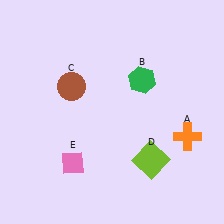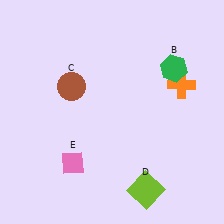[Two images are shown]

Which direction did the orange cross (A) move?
The orange cross (A) moved up.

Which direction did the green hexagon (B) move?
The green hexagon (B) moved right.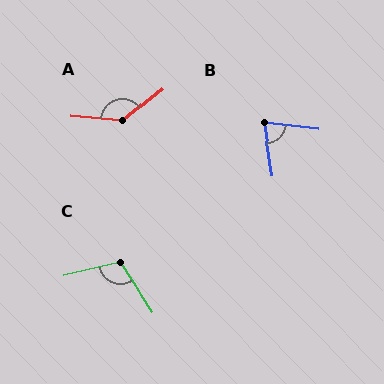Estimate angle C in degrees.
Approximately 110 degrees.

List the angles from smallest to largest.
B (74°), C (110°), A (136°).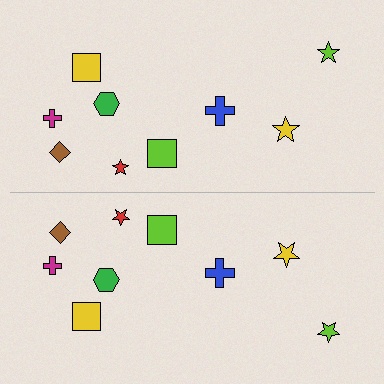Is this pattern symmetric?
Yes, this pattern has bilateral (reflection) symmetry.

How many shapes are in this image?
There are 18 shapes in this image.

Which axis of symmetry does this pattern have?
The pattern has a horizontal axis of symmetry running through the center of the image.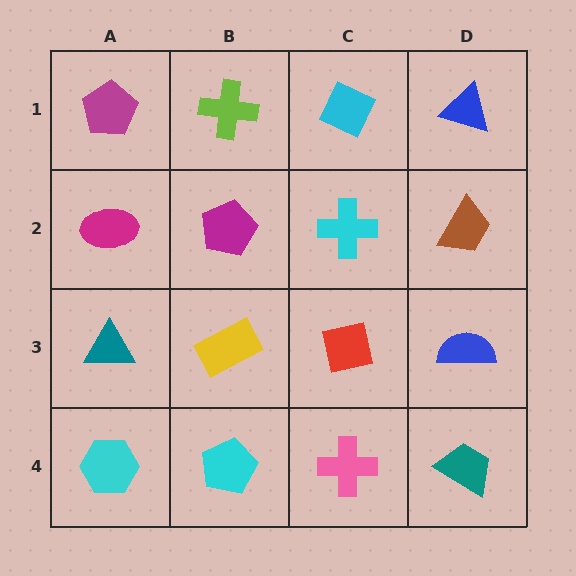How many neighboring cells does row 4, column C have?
3.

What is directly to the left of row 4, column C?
A cyan pentagon.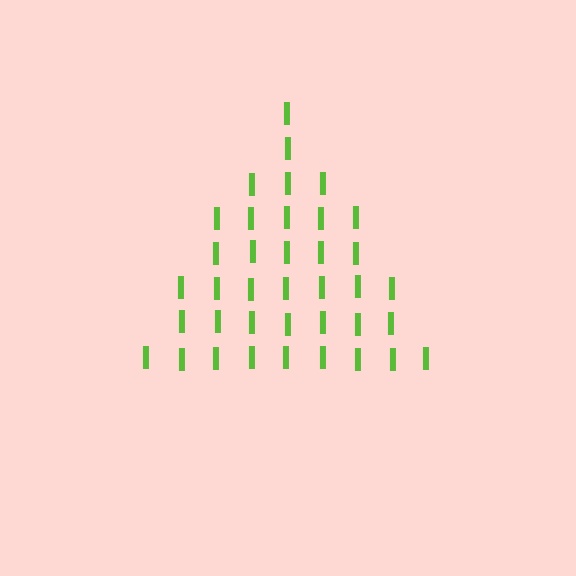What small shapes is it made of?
It is made of small letter I's.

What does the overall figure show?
The overall figure shows a triangle.